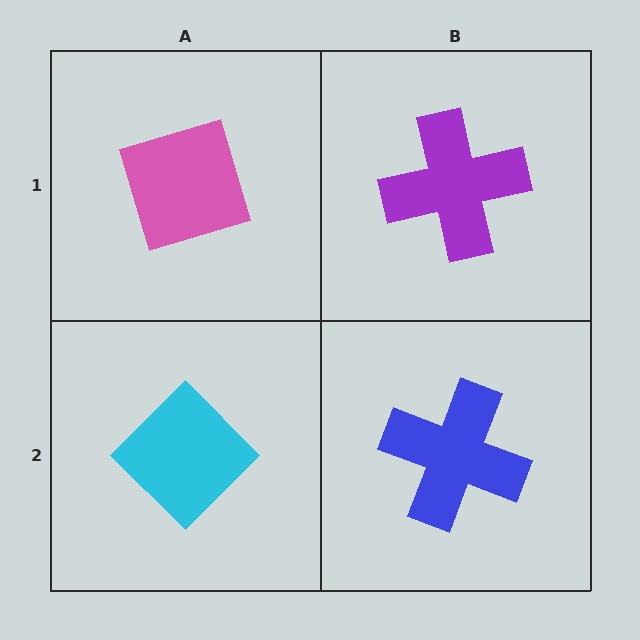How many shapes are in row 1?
2 shapes.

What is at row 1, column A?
A pink diamond.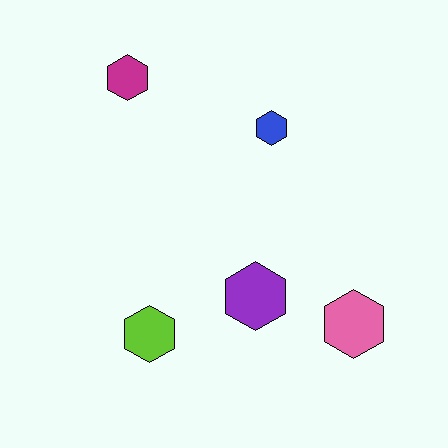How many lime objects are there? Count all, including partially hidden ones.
There is 1 lime object.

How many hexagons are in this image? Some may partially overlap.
There are 5 hexagons.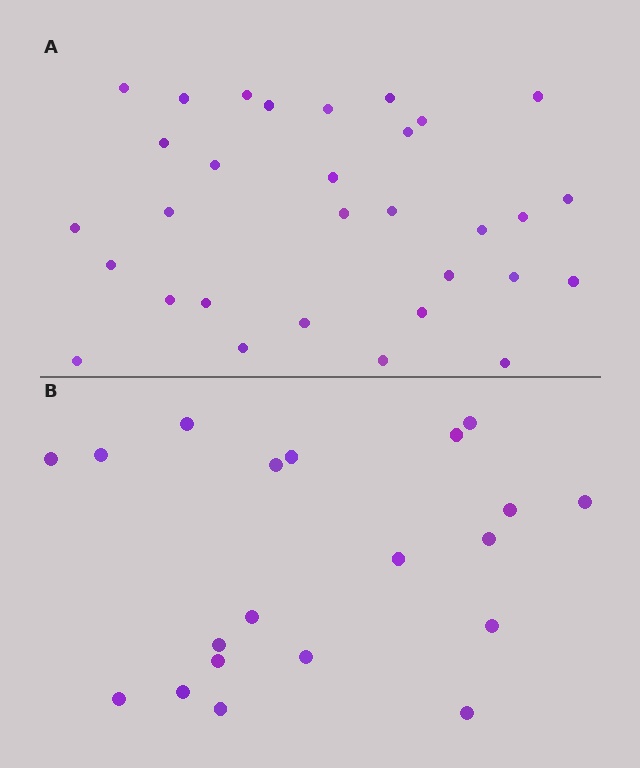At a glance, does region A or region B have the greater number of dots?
Region A (the top region) has more dots.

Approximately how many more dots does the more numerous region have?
Region A has roughly 12 or so more dots than region B.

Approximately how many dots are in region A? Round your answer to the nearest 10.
About 30 dots. (The exact count is 31, which rounds to 30.)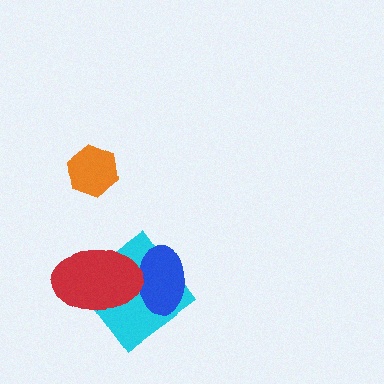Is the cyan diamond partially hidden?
Yes, it is partially covered by another shape.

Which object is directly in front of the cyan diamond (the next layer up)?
The blue ellipse is directly in front of the cyan diamond.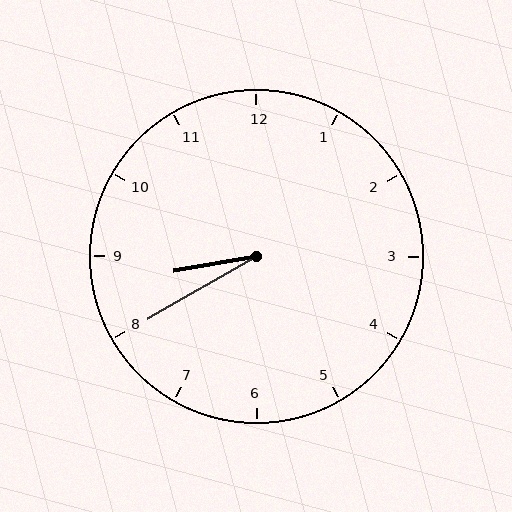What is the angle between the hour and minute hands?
Approximately 20 degrees.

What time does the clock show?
8:40.